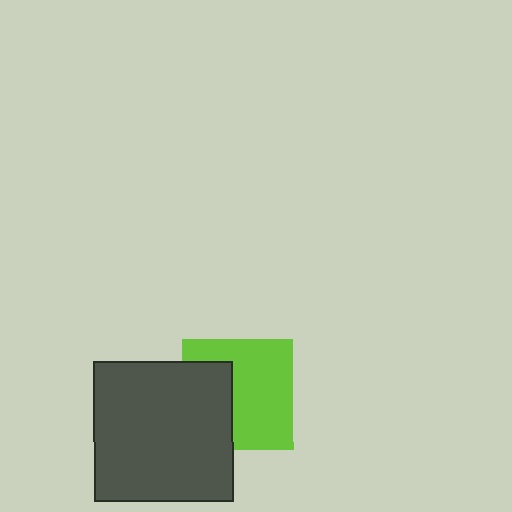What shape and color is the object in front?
The object in front is a dark gray square.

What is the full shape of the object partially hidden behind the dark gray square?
The partially hidden object is a lime square.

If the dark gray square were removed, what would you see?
You would see the complete lime square.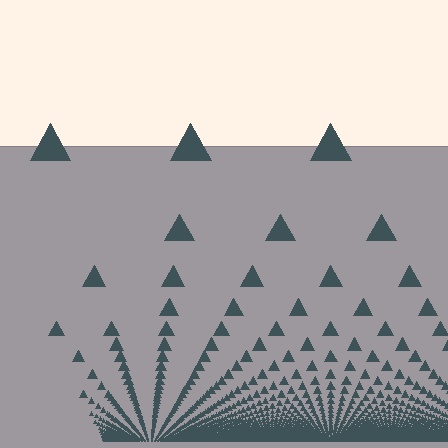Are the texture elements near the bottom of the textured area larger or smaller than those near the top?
Smaller. The gradient is inverted — elements near the bottom are smaller and denser.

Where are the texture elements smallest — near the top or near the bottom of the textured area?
Near the bottom.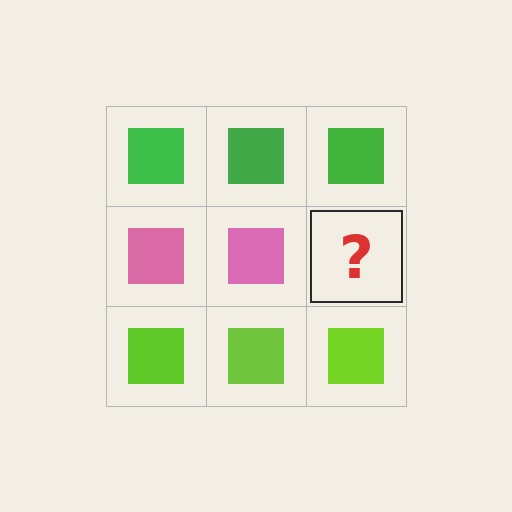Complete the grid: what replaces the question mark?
The question mark should be replaced with a pink square.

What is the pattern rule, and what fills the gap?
The rule is that each row has a consistent color. The gap should be filled with a pink square.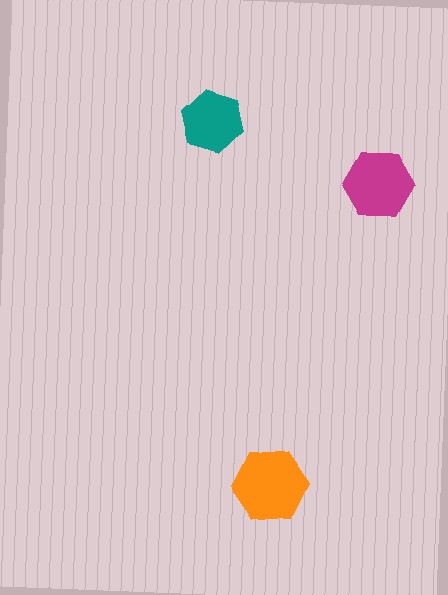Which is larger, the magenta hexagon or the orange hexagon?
The orange one.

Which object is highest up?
The teal hexagon is topmost.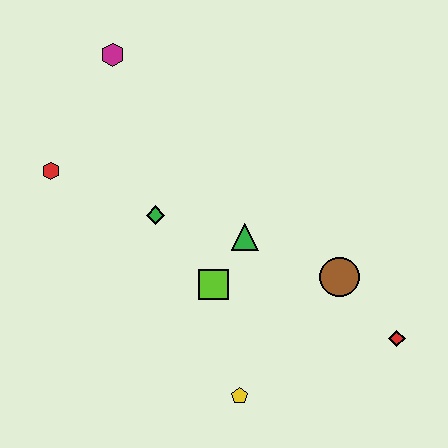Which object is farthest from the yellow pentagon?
The magenta hexagon is farthest from the yellow pentagon.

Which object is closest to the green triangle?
The lime square is closest to the green triangle.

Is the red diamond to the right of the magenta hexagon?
Yes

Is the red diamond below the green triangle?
Yes